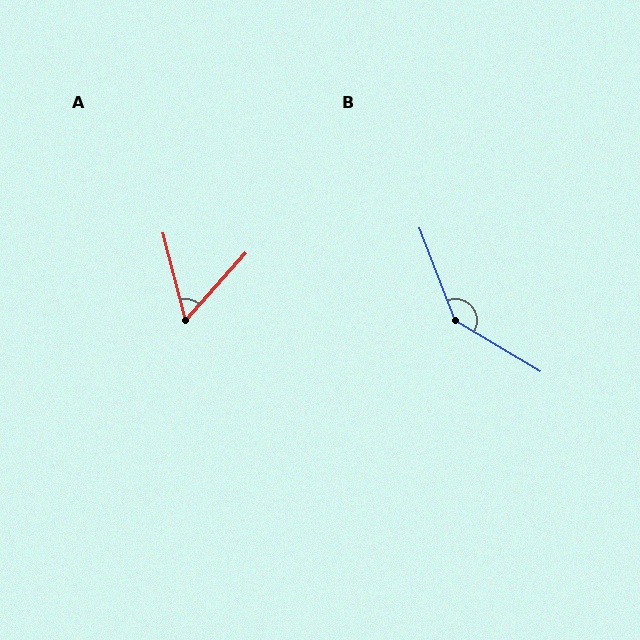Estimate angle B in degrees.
Approximately 142 degrees.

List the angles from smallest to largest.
A (56°), B (142°).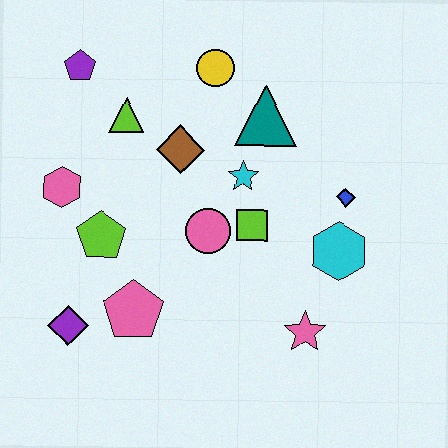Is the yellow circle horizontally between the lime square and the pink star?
No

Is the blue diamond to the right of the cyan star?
Yes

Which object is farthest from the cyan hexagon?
The purple pentagon is farthest from the cyan hexagon.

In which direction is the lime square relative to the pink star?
The lime square is above the pink star.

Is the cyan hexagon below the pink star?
No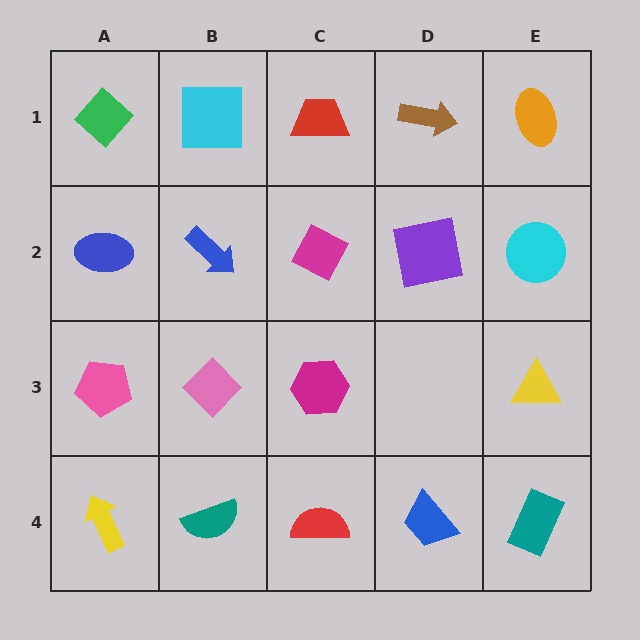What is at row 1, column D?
A brown arrow.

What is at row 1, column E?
An orange ellipse.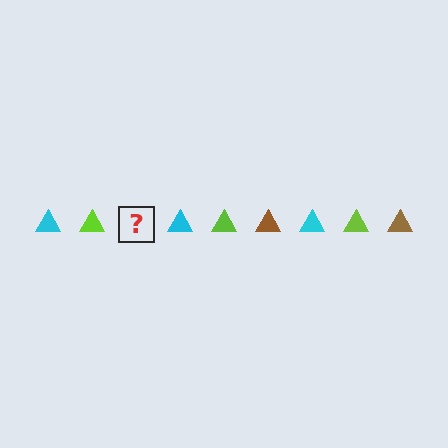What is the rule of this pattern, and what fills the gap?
The rule is that the pattern cycles through cyan, lime, brown triangles. The gap should be filled with a brown triangle.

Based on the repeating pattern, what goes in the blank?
The blank should be a brown triangle.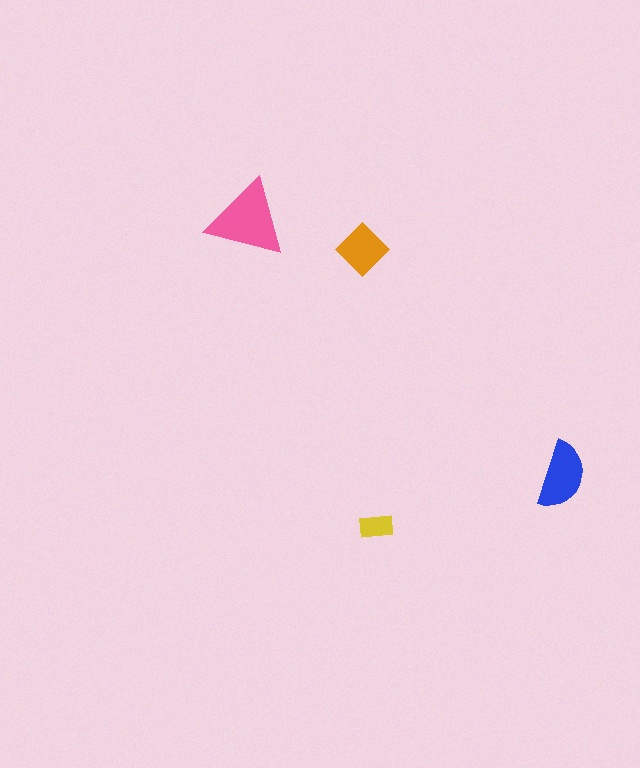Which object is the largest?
The pink triangle.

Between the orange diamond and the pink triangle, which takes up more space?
The pink triangle.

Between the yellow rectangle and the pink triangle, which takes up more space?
The pink triangle.